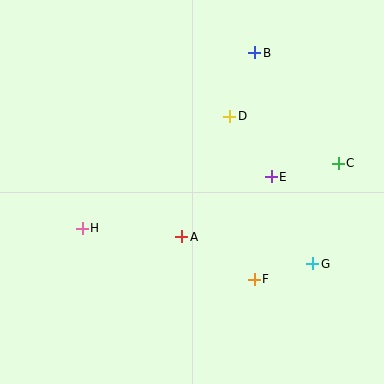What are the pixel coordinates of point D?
Point D is at (230, 116).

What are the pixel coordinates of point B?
Point B is at (255, 53).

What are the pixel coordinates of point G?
Point G is at (313, 264).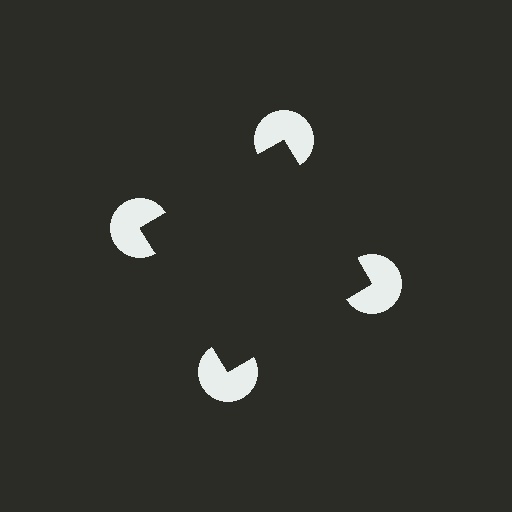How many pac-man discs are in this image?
There are 4 — one at each vertex of the illusory square.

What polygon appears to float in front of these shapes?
An illusory square — its edges are inferred from the aligned wedge cuts in the pac-man discs, not physically drawn.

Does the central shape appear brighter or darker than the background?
It typically appears slightly darker than the background, even though no actual brightness change is drawn.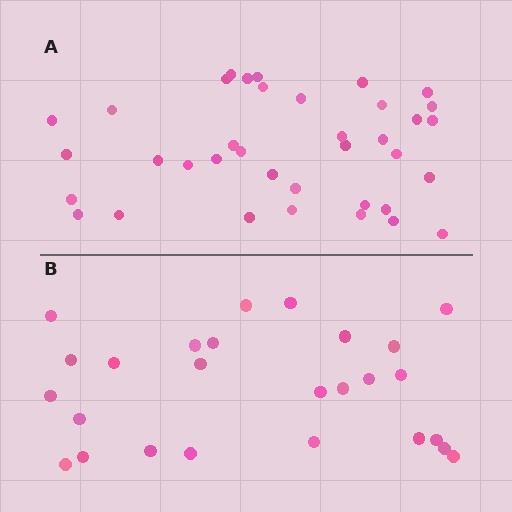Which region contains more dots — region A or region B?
Region A (the top region) has more dots.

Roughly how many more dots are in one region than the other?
Region A has roughly 12 or so more dots than region B.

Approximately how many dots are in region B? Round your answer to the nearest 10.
About 30 dots. (The exact count is 26, which rounds to 30.)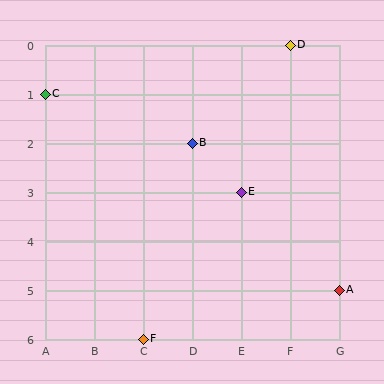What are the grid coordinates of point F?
Point F is at grid coordinates (C, 6).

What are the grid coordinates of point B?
Point B is at grid coordinates (D, 2).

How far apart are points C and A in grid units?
Points C and A are 6 columns and 4 rows apart (about 7.2 grid units diagonally).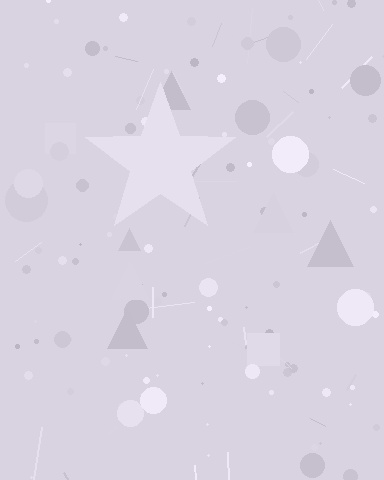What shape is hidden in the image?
A star is hidden in the image.